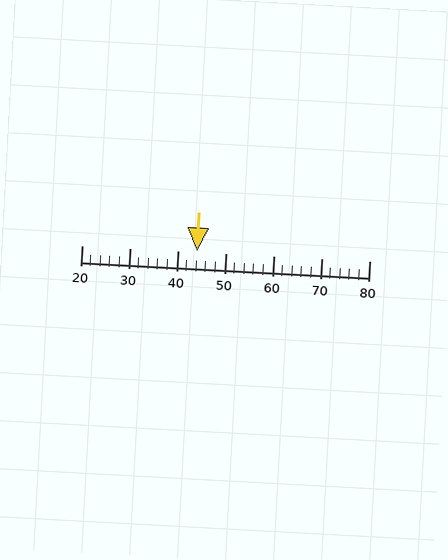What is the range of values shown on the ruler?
The ruler shows values from 20 to 80.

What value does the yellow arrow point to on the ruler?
The yellow arrow points to approximately 44.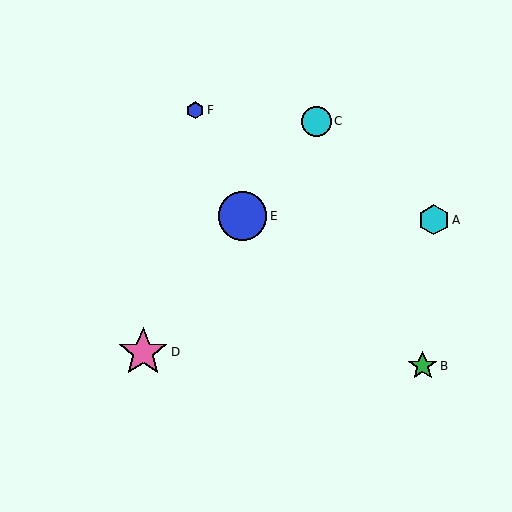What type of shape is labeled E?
Shape E is a blue circle.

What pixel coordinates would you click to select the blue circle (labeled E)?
Click at (243, 216) to select the blue circle E.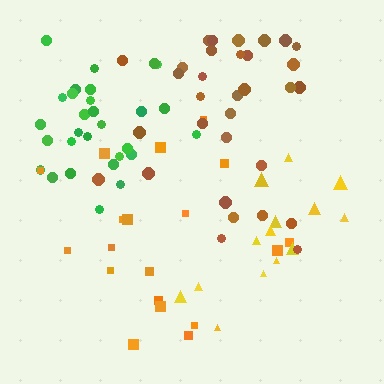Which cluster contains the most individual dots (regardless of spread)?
Brown (32).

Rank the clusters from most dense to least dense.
green, brown, yellow, orange.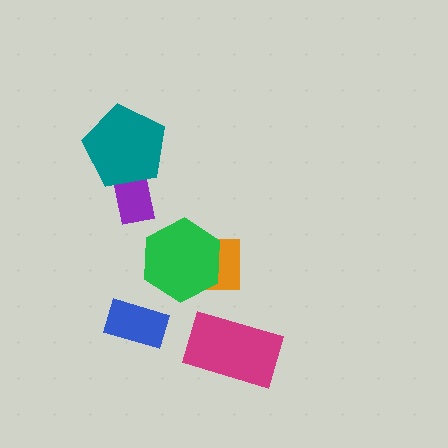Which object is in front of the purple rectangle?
The teal pentagon is in front of the purple rectangle.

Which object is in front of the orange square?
The green hexagon is in front of the orange square.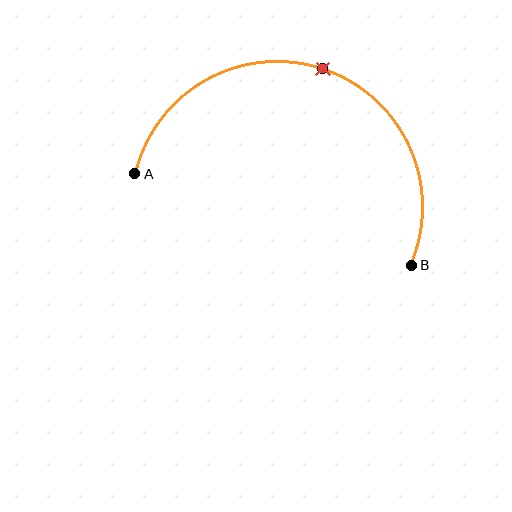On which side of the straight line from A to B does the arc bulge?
The arc bulges above the straight line connecting A and B.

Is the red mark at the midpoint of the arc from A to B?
Yes. The red mark lies on the arc at equal arc-length from both A and B — it is the arc midpoint.